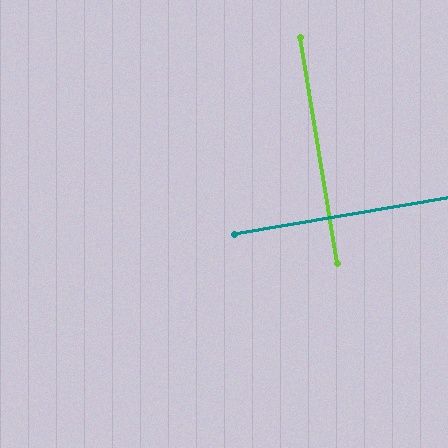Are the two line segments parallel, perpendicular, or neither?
Perpendicular — they meet at approximately 90°.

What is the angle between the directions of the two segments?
Approximately 90 degrees.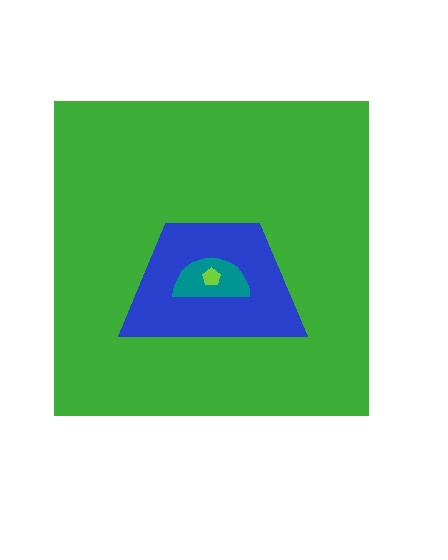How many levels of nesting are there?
4.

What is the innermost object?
The lime pentagon.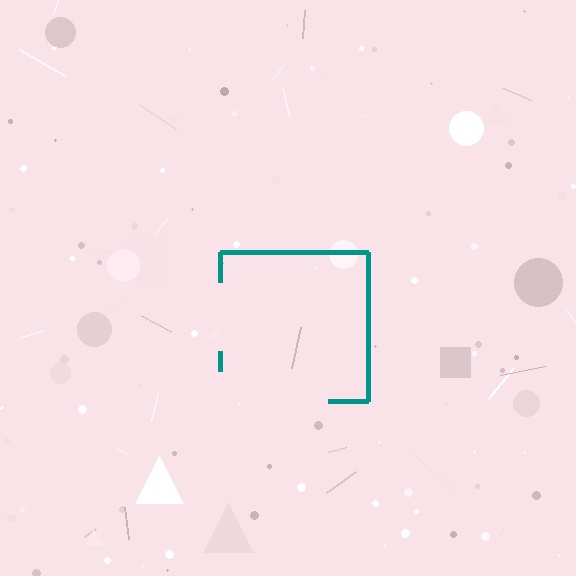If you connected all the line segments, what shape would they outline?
They would outline a square.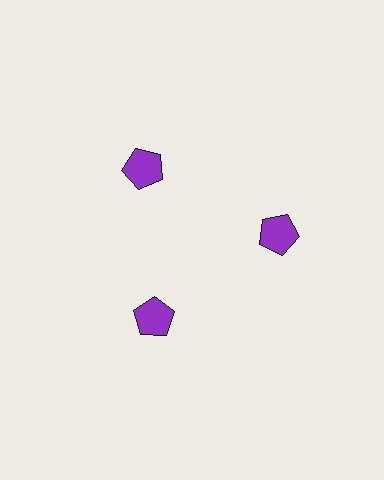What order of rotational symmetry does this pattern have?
This pattern has 3-fold rotational symmetry.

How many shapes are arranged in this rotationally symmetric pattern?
There are 3 shapes, arranged in 3 groups of 1.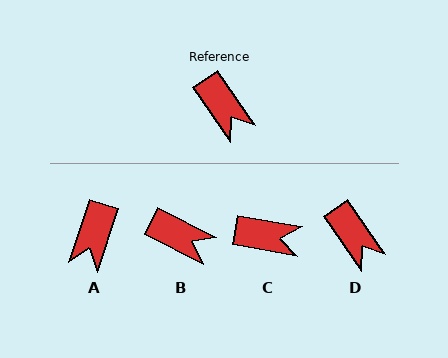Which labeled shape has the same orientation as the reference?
D.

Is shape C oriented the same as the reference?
No, it is off by about 45 degrees.